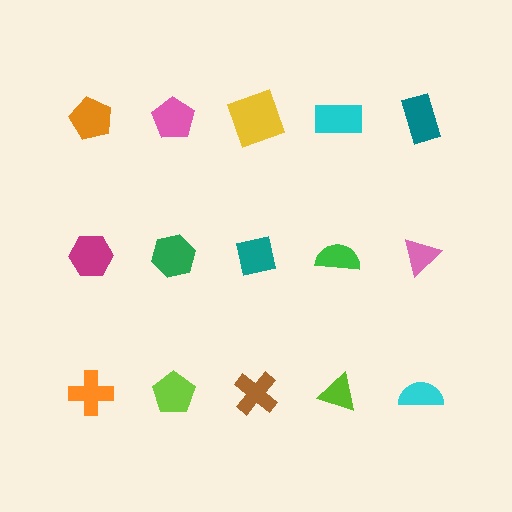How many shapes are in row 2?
5 shapes.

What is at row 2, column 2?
A green hexagon.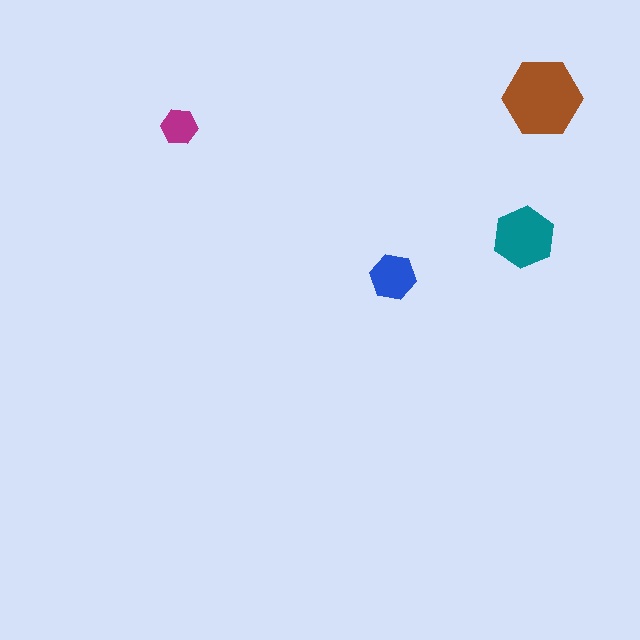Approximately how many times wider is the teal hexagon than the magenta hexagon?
About 1.5 times wider.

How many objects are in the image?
There are 4 objects in the image.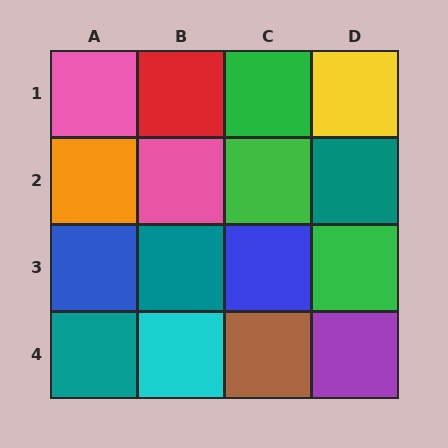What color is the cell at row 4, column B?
Cyan.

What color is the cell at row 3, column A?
Blue.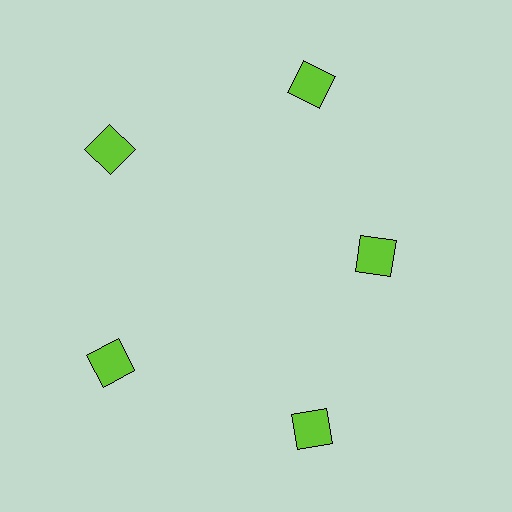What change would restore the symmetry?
The symmetry would be restored by moving it outward, back onto the ring so that all 5 squares sit at equal angles and equal distance from the center.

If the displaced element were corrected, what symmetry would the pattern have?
It would have 5-fold rotational symmetry — the pattern would map onto itself every 72 degrees.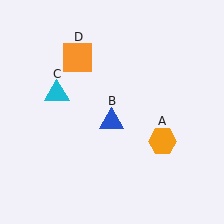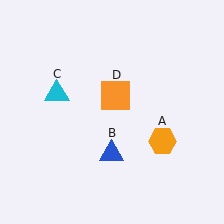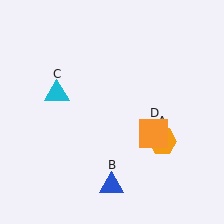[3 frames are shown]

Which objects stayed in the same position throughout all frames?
Orange hexagon (object A) and cyan triangle (object C) remained stationary.